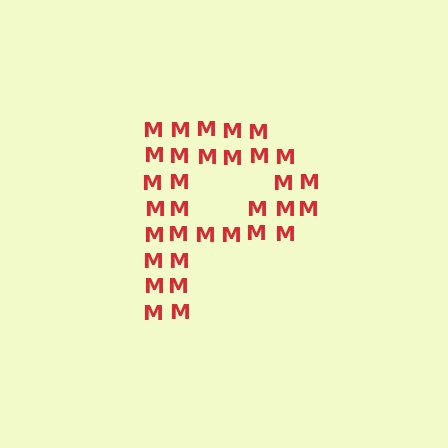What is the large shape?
The large shape is the letter P.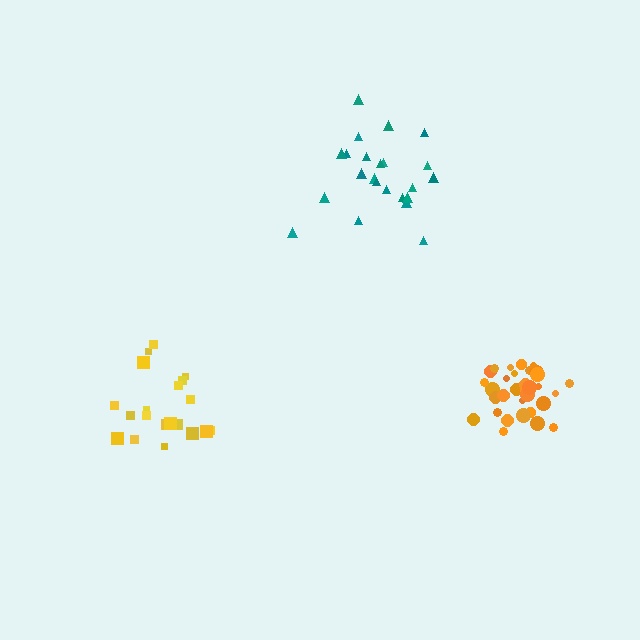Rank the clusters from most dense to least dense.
orange, teal, yellow.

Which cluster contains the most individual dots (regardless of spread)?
Orange (32).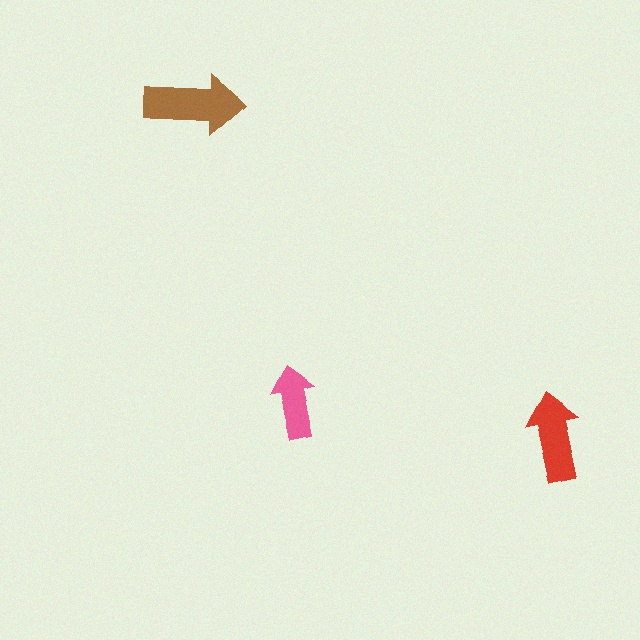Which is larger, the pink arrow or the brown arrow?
The brown one.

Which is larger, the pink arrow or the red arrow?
The red one.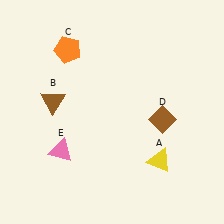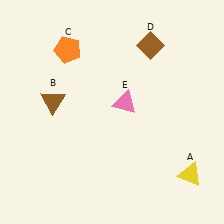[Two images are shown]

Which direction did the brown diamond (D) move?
The brown diamond (D) moved up.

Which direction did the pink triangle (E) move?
The pink triangle (E) moved right.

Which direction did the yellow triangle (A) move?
The yellow triangle (A) moved right.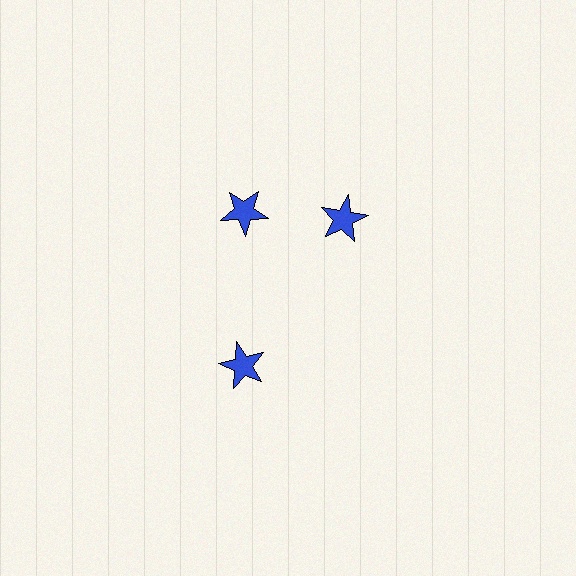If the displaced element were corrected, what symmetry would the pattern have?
It would have 3-fold rotational symmetry — the pattern would map onto itself every 120 degrees.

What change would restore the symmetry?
The symmetry would be restored by rotating it back into even spacing with its neighbors so that all 3 stars sit at equal angles and equal distance from the center.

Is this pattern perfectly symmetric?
No. The 3 blue stars are arranged in a ring, but one element near the 3 o'clock position is rotated out of alignment along the ring, breaking the 3-fold rotational symmetry.